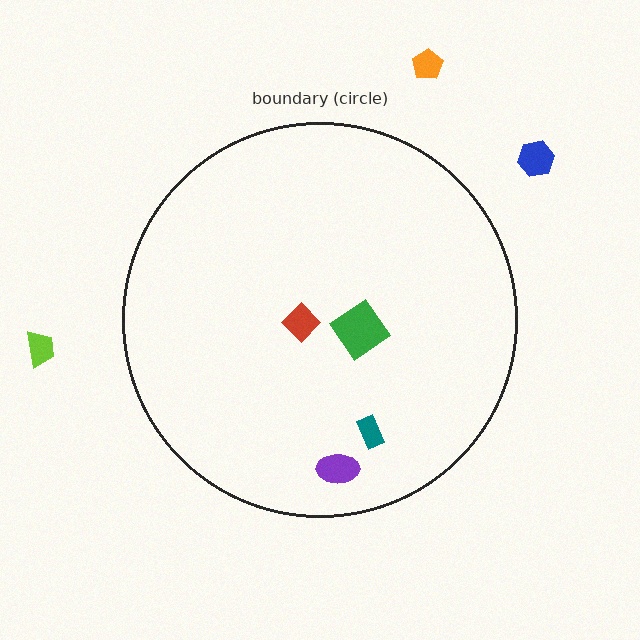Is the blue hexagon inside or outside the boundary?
Outside.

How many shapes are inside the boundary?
4 inside, 3 outside.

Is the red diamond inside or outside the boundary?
Inside.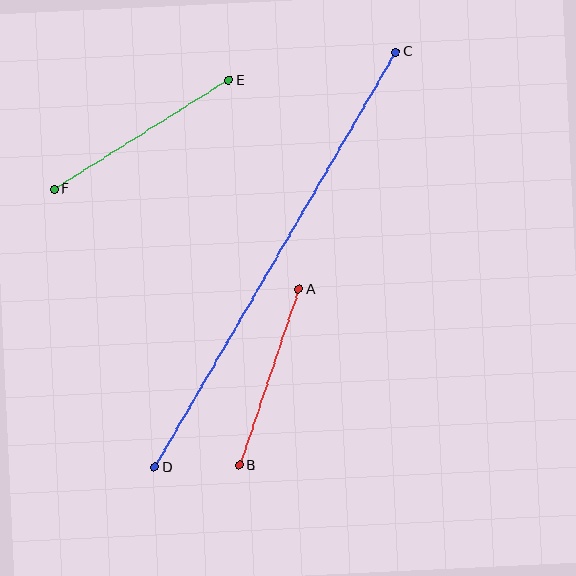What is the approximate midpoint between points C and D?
The midpoint is at approximately (275, 259) pixels.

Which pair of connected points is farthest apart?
Points C and D are farthest apart.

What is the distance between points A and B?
The distance is approximately 186 pixels.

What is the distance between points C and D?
The distance is approximately 480 pixels.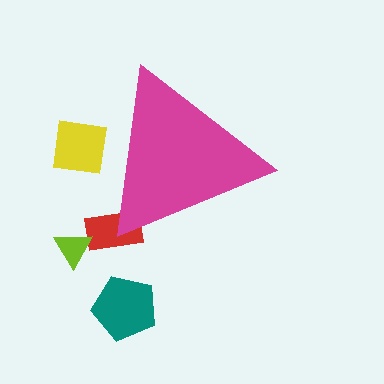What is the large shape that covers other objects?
A magenta triangle.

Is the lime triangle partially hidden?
No, the lime triangle is fully visible.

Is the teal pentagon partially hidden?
No, the teal pentagon is fully visible.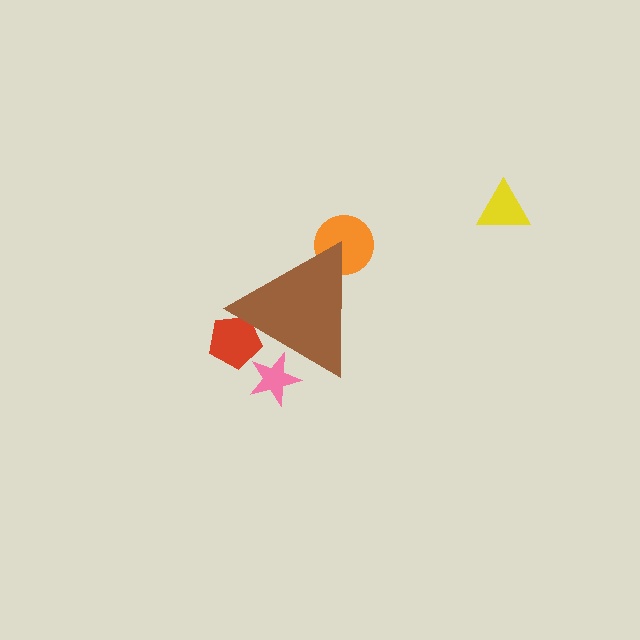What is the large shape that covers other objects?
A brown triangle.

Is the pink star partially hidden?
Yes, the pink star is partially hidden behind the brown triangle.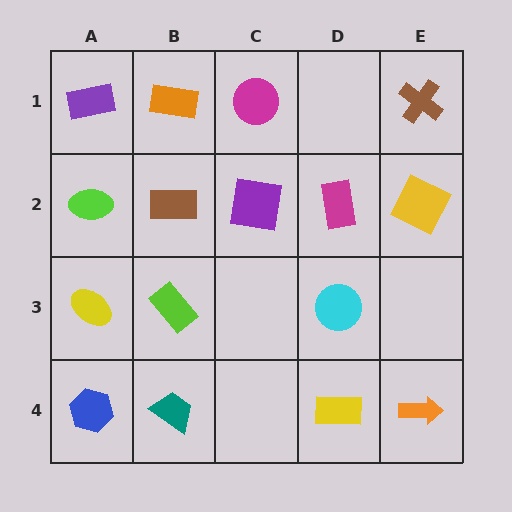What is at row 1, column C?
A magenta circle.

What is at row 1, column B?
An orange rectangle.